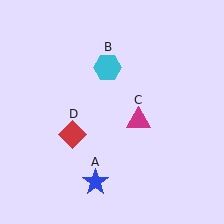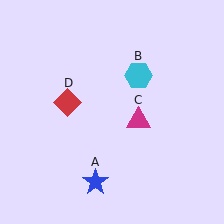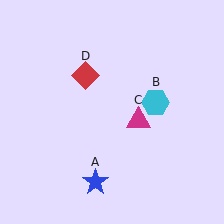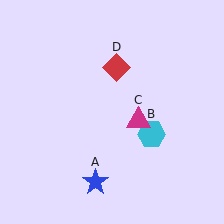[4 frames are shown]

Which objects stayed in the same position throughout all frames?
Blue star (object A) and magenta triangle (object C) remained stationary.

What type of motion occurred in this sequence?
The cyan hexagon (object B), red diamond (object D) rotated clockwise around the center of the scene.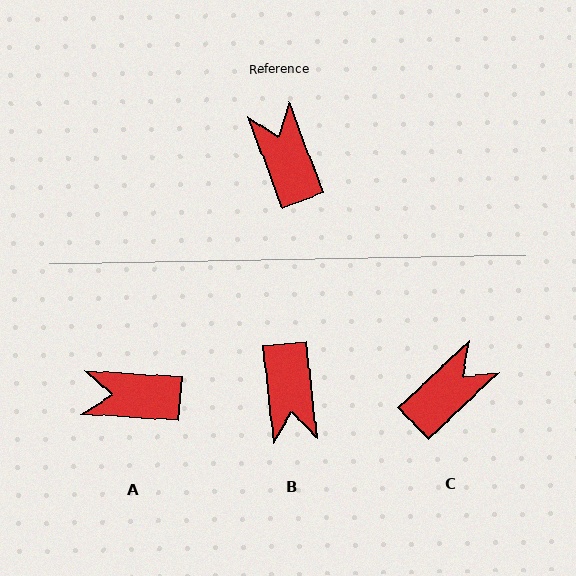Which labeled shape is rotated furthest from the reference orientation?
B, about 165 degrees away.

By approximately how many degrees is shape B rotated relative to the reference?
Approximately 165 degrees counter-clockwise.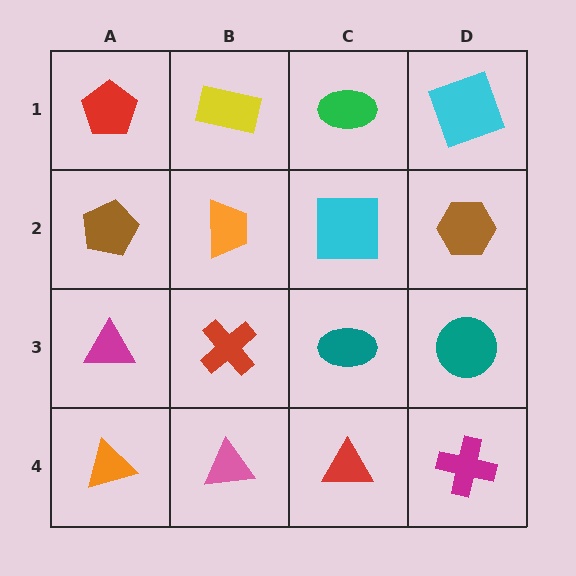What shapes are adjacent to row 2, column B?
A yellow rectangle (row 1, column B), a red cross (row 3, column B), a brown pentagon (row 2, column A), a cyan square (row 2, column C).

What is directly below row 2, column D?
A teal circle.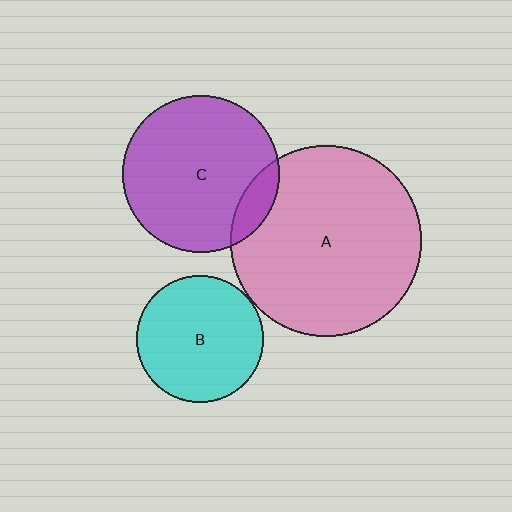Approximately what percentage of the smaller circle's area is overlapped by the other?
Approximately 10%.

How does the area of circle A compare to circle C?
Approximately 1.5 times.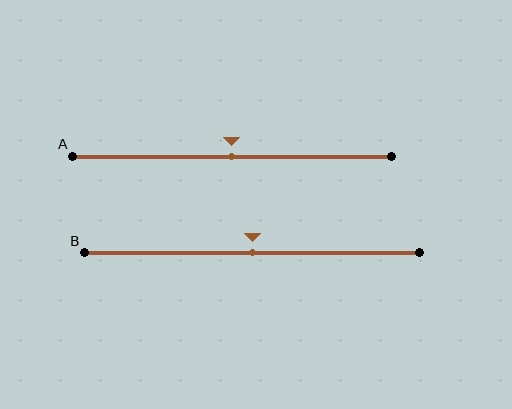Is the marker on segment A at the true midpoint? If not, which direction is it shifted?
Yes, the marker on segment A is at the true midpoint.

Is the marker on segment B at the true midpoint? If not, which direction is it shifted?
Yes, the marker on segment B is at the true midpoint.